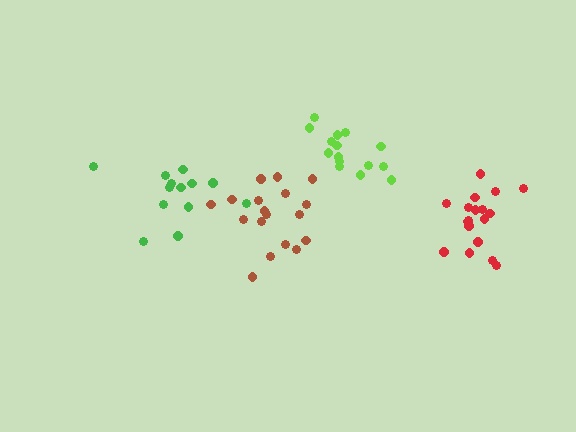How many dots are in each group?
Group 1: 18 dots, Group 2: 18 dots, Group 3: 13 dots, Group 4: 15 dots (64 total).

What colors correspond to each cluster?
The clusters are colored: brown, red, green, lime.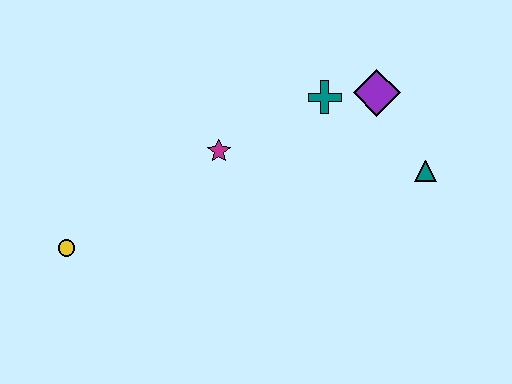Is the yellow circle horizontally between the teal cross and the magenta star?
No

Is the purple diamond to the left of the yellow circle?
No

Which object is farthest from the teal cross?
The yellow circle is farthest from the teal cross.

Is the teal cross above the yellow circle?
Yes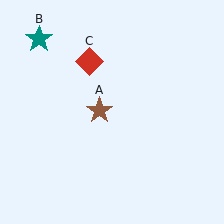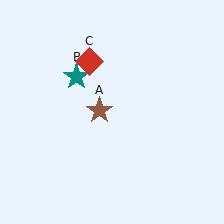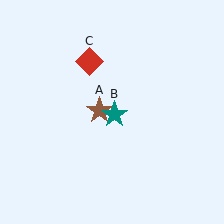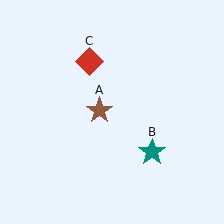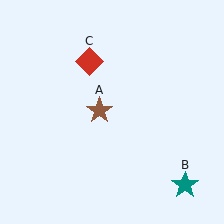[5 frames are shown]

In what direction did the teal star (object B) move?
The teal star (object B) moved down and to the right.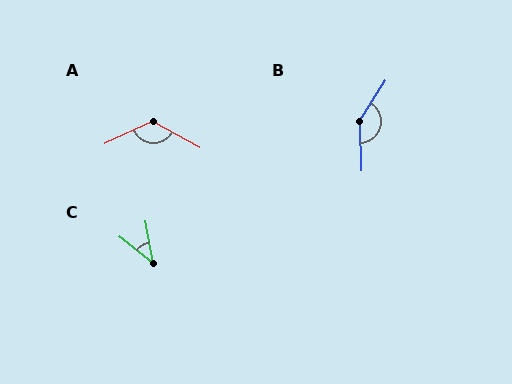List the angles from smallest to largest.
C (41°), A (127°), B (146°).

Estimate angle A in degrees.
Approximately 127 degrees.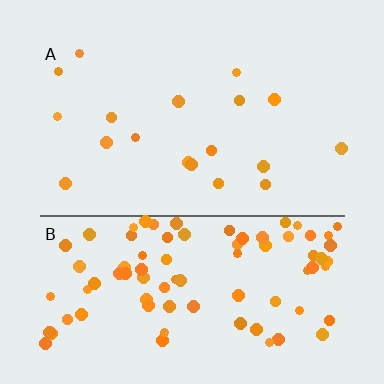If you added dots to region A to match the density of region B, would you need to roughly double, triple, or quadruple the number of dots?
Approximately quadruple.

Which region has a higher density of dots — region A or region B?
B (the bottom).